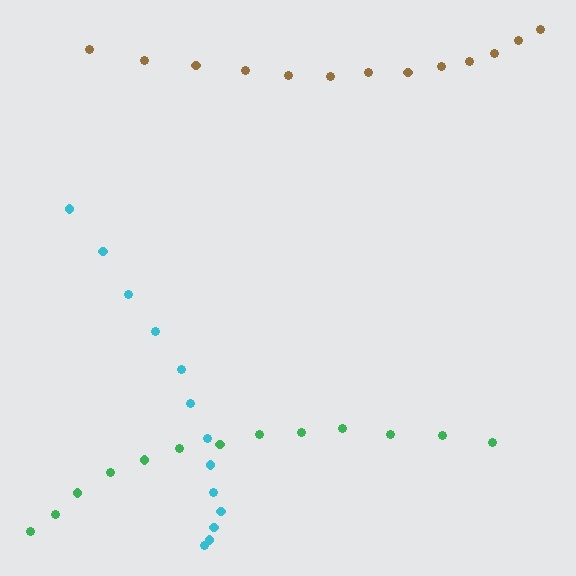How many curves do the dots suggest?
There are 3 distinct paths.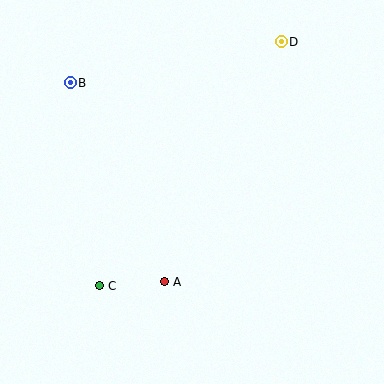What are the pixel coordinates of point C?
Point C is at (100, 286).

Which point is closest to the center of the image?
Point A at (165, 282) is closest to the center.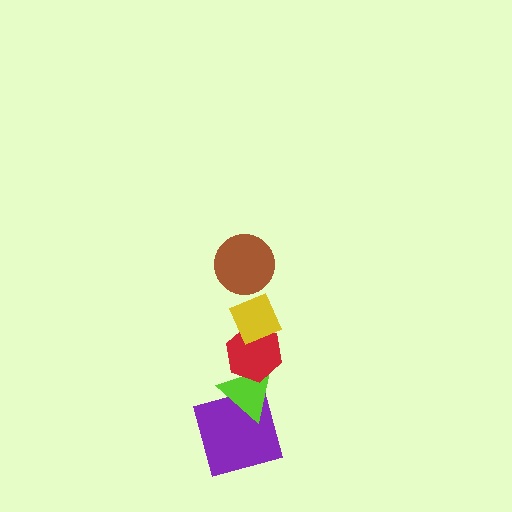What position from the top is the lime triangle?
The lime triangle is 4th from the top.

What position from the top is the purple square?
The purple square is 5th from the top.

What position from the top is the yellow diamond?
The yellow diamond is 2nd from the top.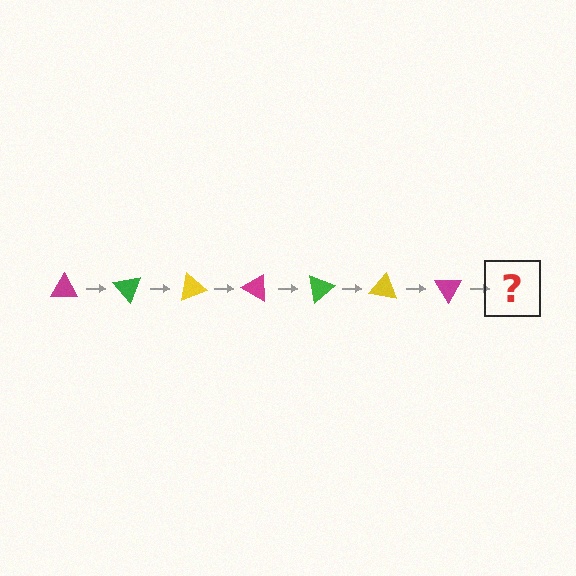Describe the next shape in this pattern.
It should be a green triangle, rotated 350 degrees from the start.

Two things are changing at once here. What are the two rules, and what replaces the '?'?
The two rules are that it rotates 50 degrees each step and the color cycles through magenta, green, and yellow. The '?' should be a green triangle, rotated 350 degrees from the start.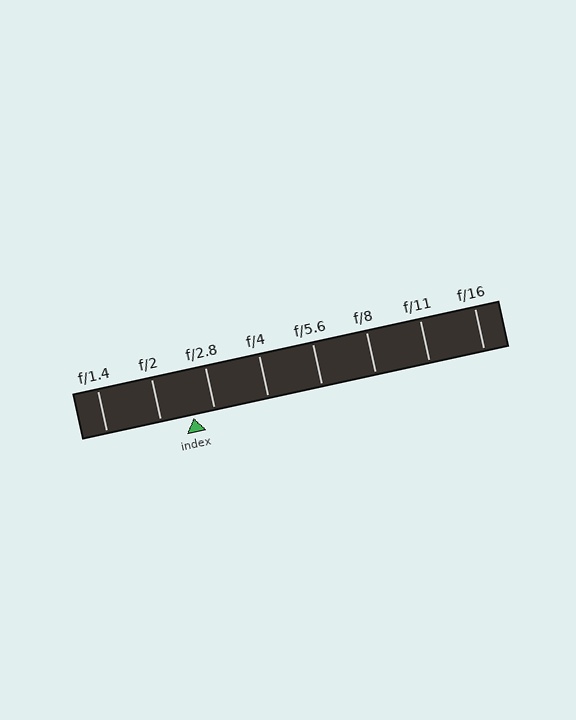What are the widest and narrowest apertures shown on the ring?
The widest aperture shown is f/1.4 and the narrowest is f/16.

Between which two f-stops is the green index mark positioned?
The index mark is between f/2 and f/2.8.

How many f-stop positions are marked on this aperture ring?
There are 8 f-stop positions marked.